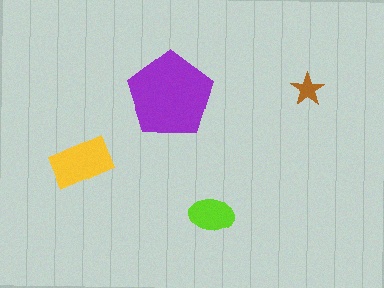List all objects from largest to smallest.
The purple pentagon, the yellow rectangle, the lime ellipse, the brown star.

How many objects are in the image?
There are 4 objects in the image.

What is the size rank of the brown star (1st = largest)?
4th.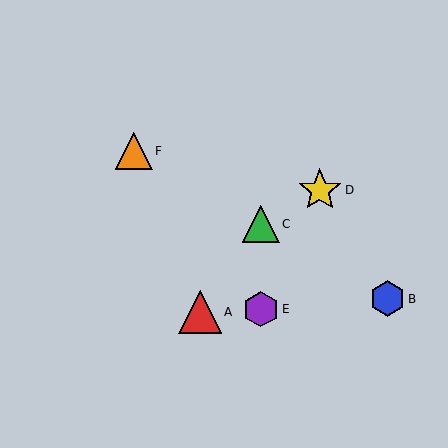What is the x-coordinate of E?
Object E is at x≈261.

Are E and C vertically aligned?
Yes, both are at x≈261.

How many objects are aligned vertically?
2 objects (C, E) are aligned vertically.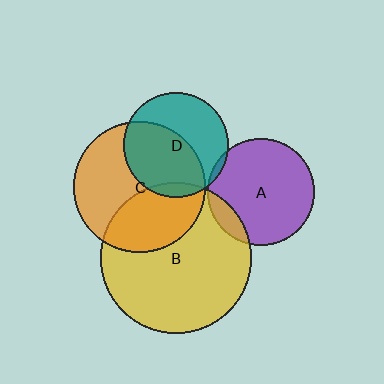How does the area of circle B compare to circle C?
Approximately 1.3 times.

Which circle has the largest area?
Circle B (yellow).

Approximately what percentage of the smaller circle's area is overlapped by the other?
Approximately 10%.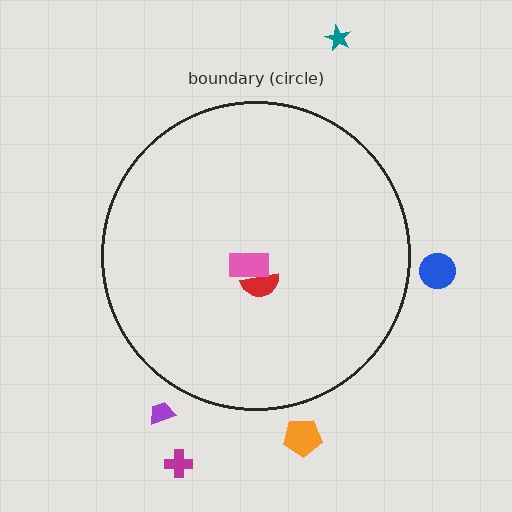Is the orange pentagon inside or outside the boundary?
Outside.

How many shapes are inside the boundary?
2 inside, 5 outside.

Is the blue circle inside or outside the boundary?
Outside.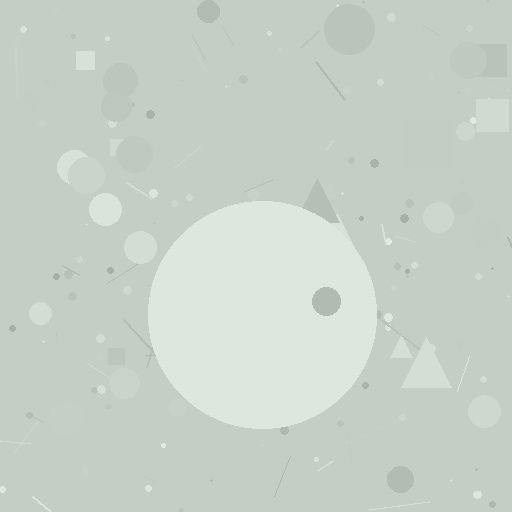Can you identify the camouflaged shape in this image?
The camouflaged shape is a circle.